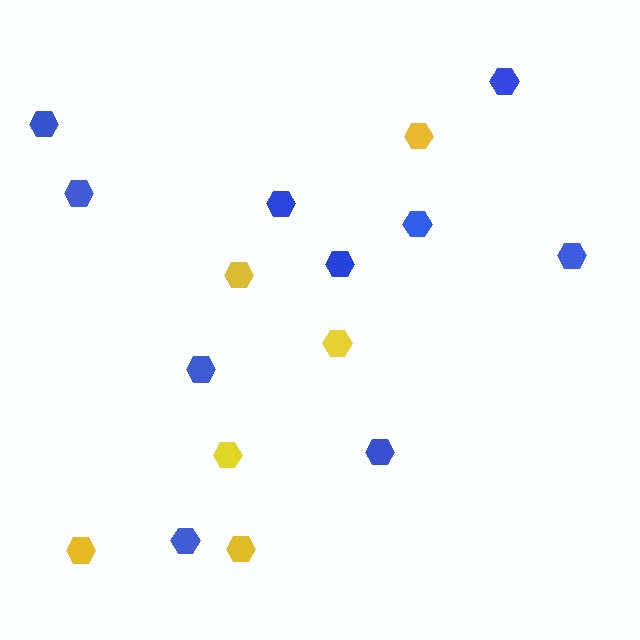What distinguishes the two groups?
There are 2 groups: one group of blue hexagons (10) and one group of yellow hexagons (6).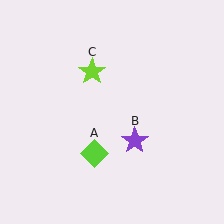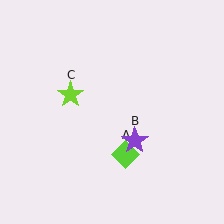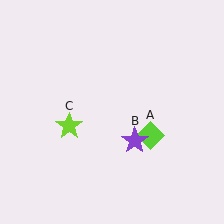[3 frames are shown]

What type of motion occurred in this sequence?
The lime diamond (object A), lime star (object C) rotated counterclockwise around the center of the scene.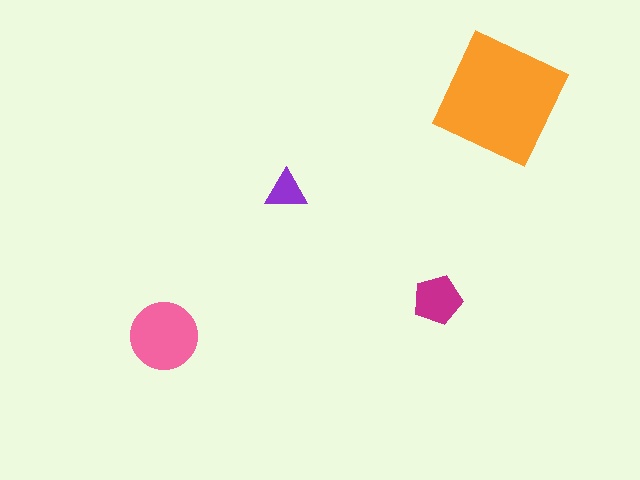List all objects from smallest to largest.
The purple triangle, the magenta pentagon, the pink circle, the orange square.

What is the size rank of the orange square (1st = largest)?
1st.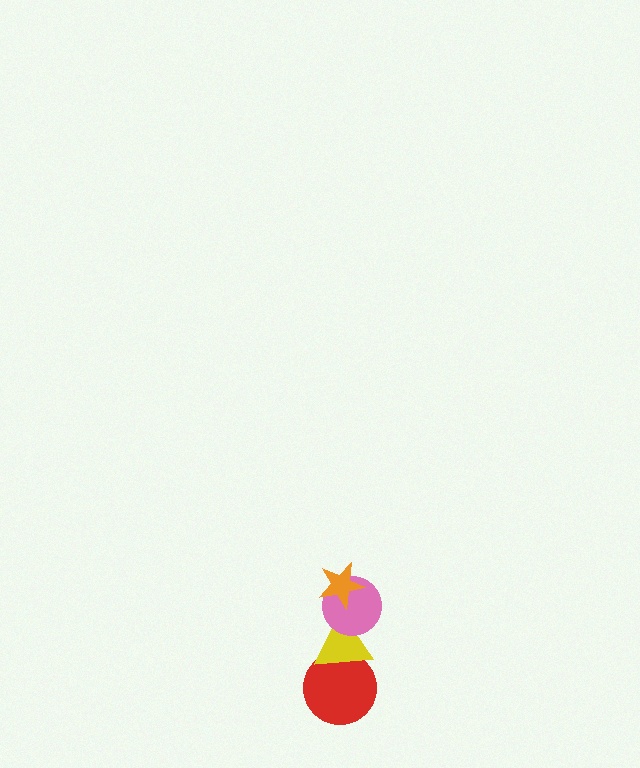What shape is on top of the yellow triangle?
The pink circle is on top of the yellow triangle.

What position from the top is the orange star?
The orange star is 1st from the top.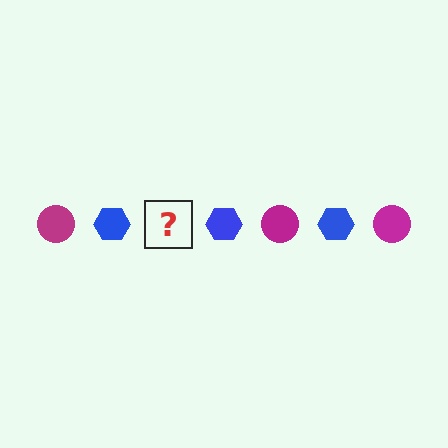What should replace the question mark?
The question mark should be replaced with a magenta circle.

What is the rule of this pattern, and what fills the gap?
The rule is that the pattern alternates between magenta circle and blue hexagon. The gap should be filled with a magenta circle.